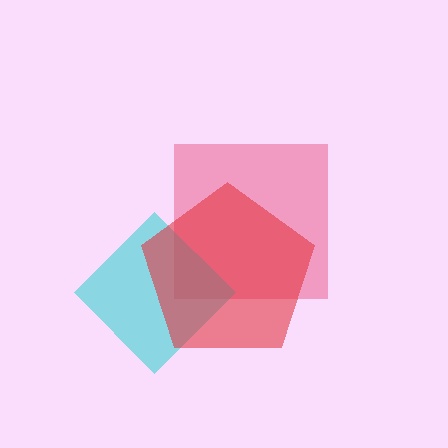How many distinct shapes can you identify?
There are 3 distinct shapes: a pink square, a cyan diamond, a red pentagon.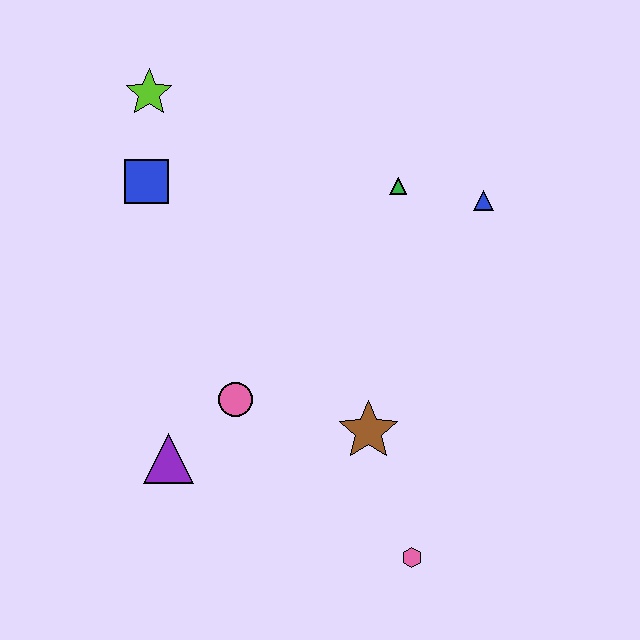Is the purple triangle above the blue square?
No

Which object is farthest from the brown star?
The lime star is farthest from the brown star.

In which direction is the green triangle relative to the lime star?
The green triangle is to the right of the lime star.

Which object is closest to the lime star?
The blue square is closest to the lime star.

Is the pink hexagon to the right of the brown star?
Yes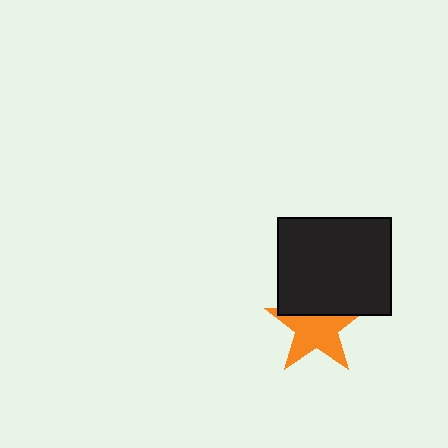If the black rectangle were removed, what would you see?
You would see the complete orange star.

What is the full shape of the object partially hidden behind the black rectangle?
The partially hidden object is an orange star.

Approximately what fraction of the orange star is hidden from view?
Roughly 33% of the orange star is hidden behind the black rectangle.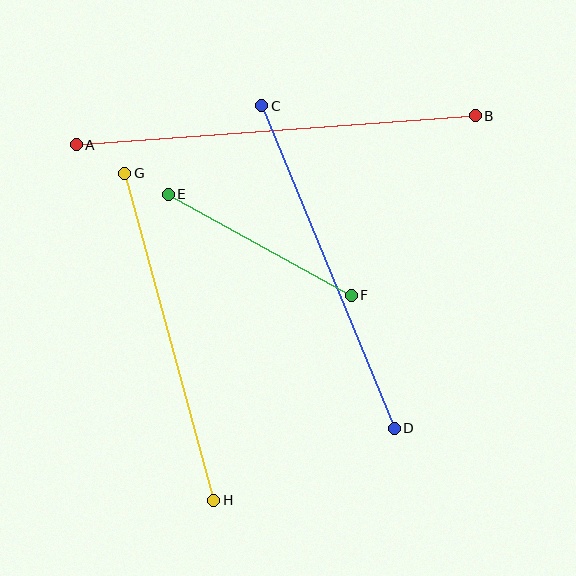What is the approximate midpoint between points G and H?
The midpoint is at approximately (169, 337) pixels.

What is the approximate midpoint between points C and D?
The midpoint is at approximately (328, 267) pixels.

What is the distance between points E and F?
The distance is approximately 209 pixels.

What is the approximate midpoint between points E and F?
The midpoint is at approximately (260, 245) pixels.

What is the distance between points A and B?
The distance is approximately 400 pixels.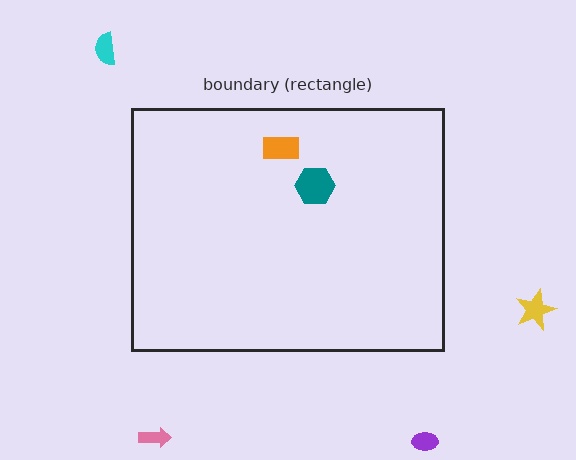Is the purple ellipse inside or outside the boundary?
Outside.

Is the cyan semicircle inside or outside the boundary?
Outside.